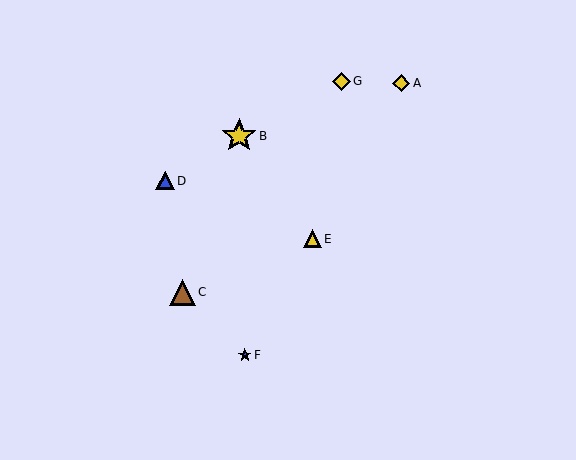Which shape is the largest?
The yellow star (labeled B) is the largest.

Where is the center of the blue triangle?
The center of the blue triangle is at (165, 181).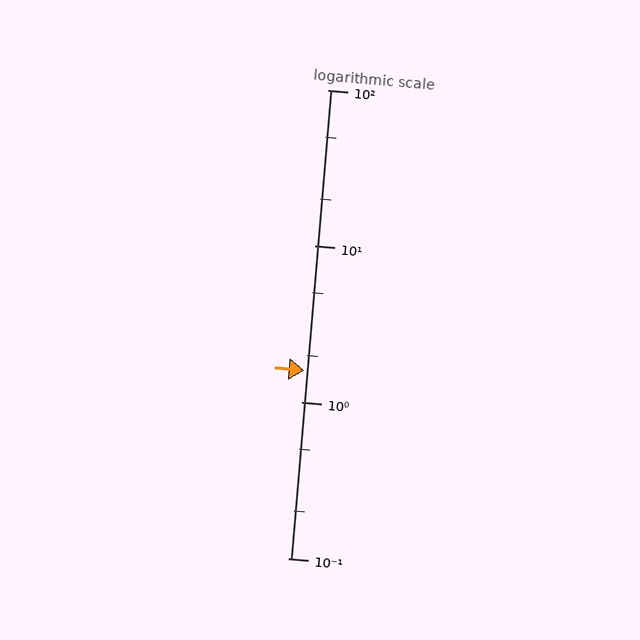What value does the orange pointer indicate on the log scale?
The pointer indicates approximately 1.6.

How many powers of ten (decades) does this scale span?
The scale spans 3 decades, from 0.1 to 100.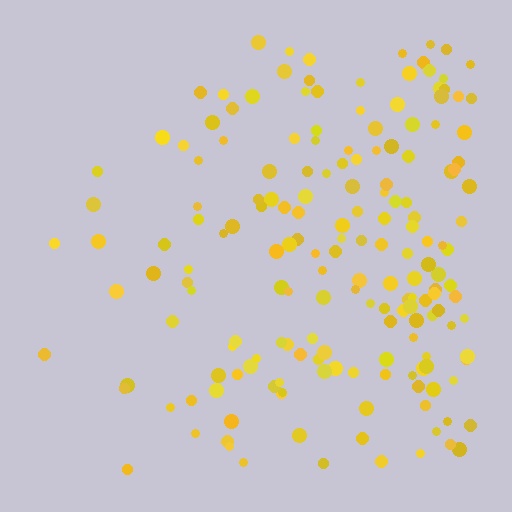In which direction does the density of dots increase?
From left to right, with the right side densest.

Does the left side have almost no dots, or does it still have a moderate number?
Still a moderate number, just noticeably fewer than the right.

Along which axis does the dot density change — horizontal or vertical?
Horizontal.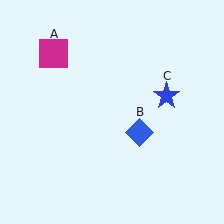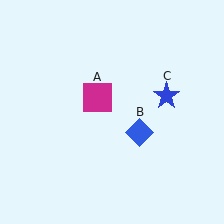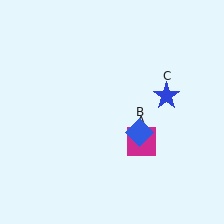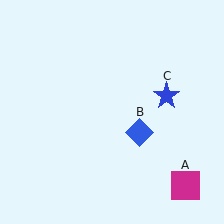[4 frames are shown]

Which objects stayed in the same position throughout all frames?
Blue diamond (object B) and blue star (object C) remained stationary.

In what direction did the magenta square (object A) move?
The magenta square (object A) moved down and to the right.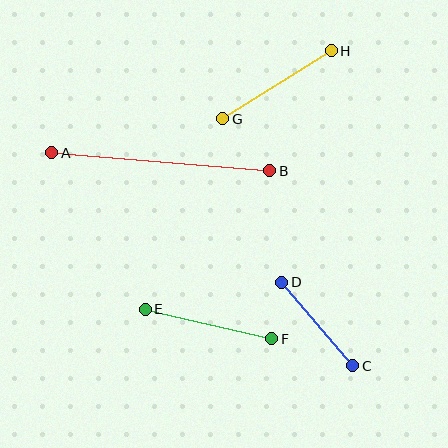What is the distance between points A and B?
The distance is approximately 219 pixels.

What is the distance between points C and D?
The distance is approximately 109 pixels.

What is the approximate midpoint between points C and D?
The midpoint is at approximately (317, 324) pixels.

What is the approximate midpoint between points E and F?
The midpoint is at approximately (208, 324) pixels.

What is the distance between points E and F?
The distance is approximately 130 pixels.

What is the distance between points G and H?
The distance is approximately 128 pixels.